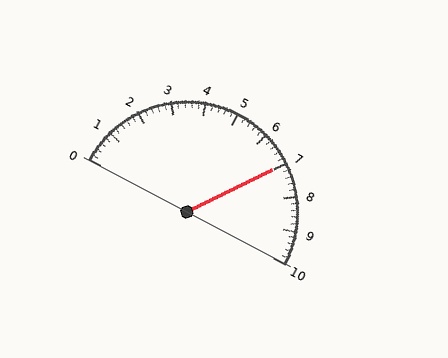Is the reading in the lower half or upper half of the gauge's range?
The reading is in the upper half of the range (0 to 10).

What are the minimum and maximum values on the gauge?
The gauge ranges from 0 to 10.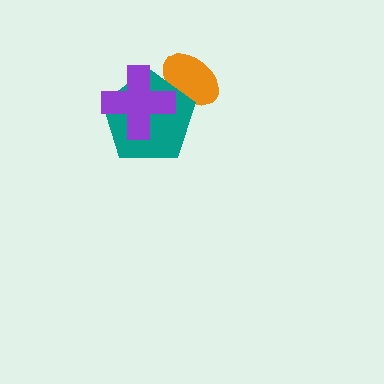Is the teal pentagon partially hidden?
Yes, it is partially covered by another shape.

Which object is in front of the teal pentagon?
The purple cross is in front of the teal pentagon.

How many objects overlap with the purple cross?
2 objects overlap with the purple cross.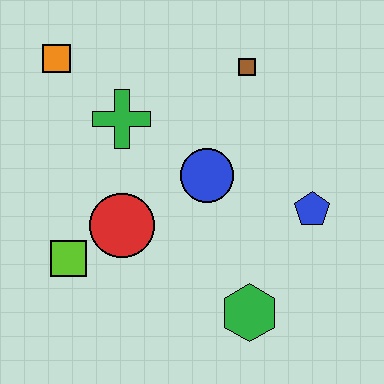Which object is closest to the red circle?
The lime square is closest to the red circle.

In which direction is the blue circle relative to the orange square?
The blue circle is to the right of the orange square.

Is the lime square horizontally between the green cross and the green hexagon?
No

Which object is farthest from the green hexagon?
The orange square is farthest from the green hexagon.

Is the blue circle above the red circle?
Yes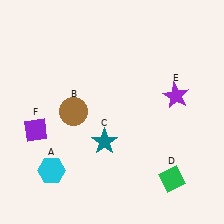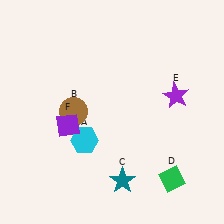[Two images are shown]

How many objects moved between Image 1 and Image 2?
3 objects moved between the two images.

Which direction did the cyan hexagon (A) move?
The cyan hexagon (A) moved right.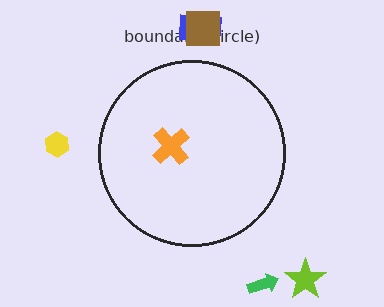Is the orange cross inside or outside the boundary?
Inside.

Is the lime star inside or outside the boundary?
Outside.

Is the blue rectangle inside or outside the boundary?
Outside.